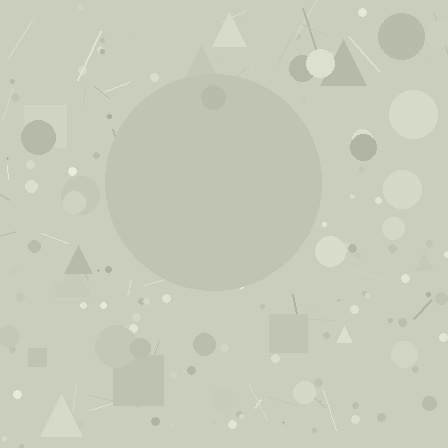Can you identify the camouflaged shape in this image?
The camouflaged shape is a circle.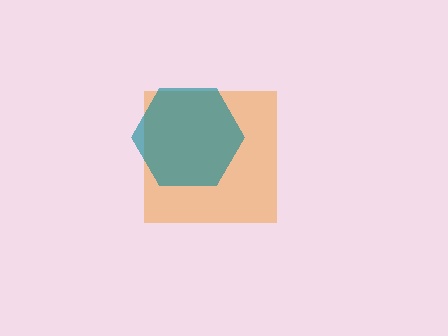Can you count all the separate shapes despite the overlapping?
Yes, there are 2 separate shapes.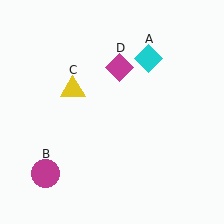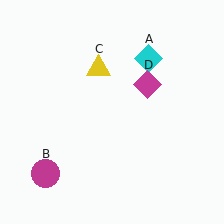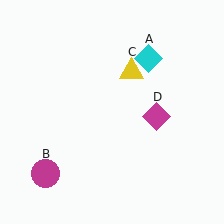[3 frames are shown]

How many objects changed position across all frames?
2 objects changed position: yellow triangle (object C), magenta diamond (object D).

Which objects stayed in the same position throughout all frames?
Cyan diamond (object A) and magenta circle (object B) remained stationary.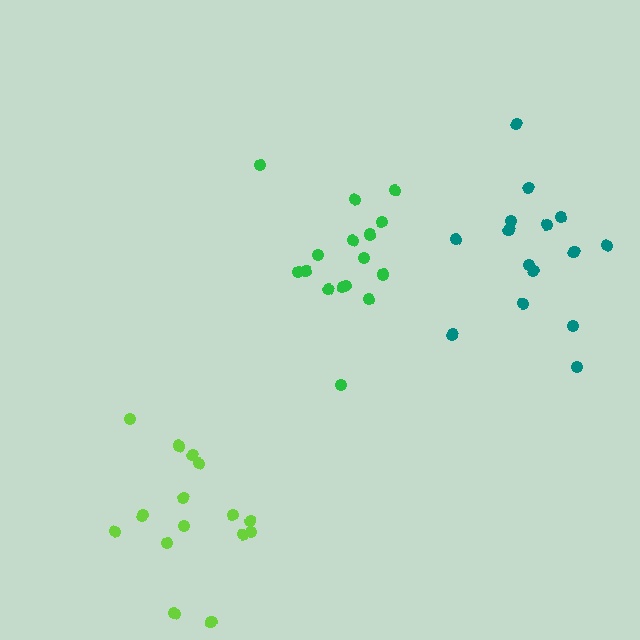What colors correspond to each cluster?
The clusters are colored: green, lime, teal.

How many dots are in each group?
Group 1: 16 dots, Group 2: 15 dots, Group 3: 15 dots (46 total).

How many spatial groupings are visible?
There are 3 spatial groupings.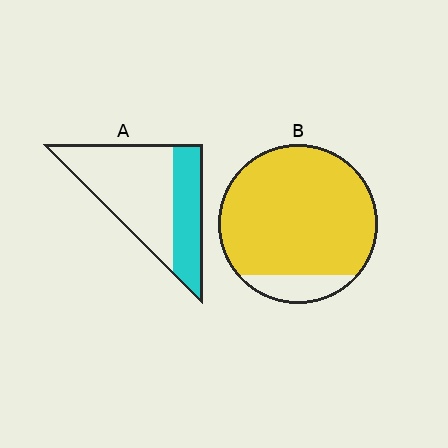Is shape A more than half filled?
No.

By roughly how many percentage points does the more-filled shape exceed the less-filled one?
By roughly 55 percentage points (B over A).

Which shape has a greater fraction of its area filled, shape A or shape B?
Shape B.